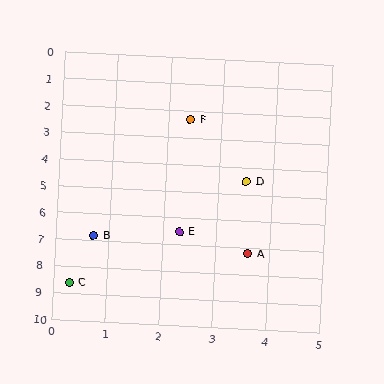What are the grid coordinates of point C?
Point C is at approximately (0.3, 8.6).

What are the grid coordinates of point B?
Point B is at approximately (0.7, 6.8).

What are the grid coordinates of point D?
Point D is at approximately (3.5, 4.5).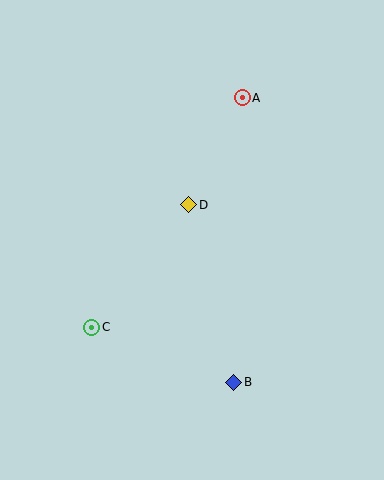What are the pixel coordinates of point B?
Point B is at (234, 382).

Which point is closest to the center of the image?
Point D at (189, 205) is closest to the center.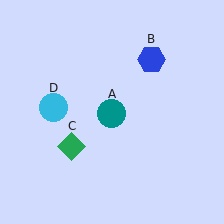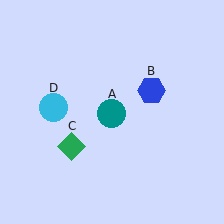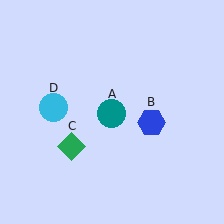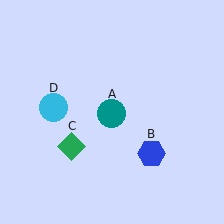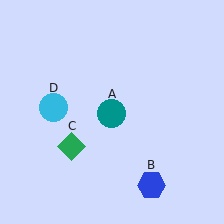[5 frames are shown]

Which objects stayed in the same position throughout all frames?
Teal circle (object A) and green diamond (object C) and cyan circle (object D) remained stationary.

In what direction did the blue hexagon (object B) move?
The blue hexagon (object B) moved down.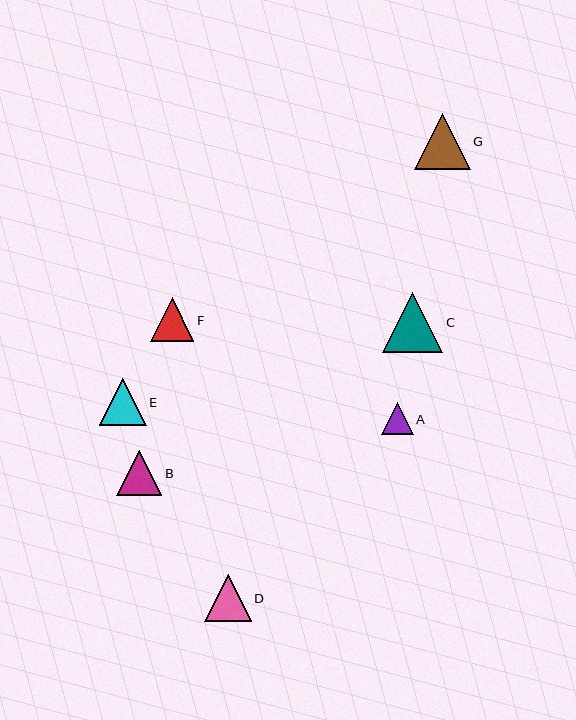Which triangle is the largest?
Triangle C is the largest with a size of approximately 60 pixels.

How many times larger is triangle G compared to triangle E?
Triangle G is approximately 1.2 times the size of triangle E.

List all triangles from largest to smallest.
From largest to smallest: C, G, E, D, B, F, A.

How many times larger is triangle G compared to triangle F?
Triangle G is approximately 1.3 times the size of triangle F.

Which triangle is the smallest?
Triangle A is the smallest with a size of approximately 32 pixels.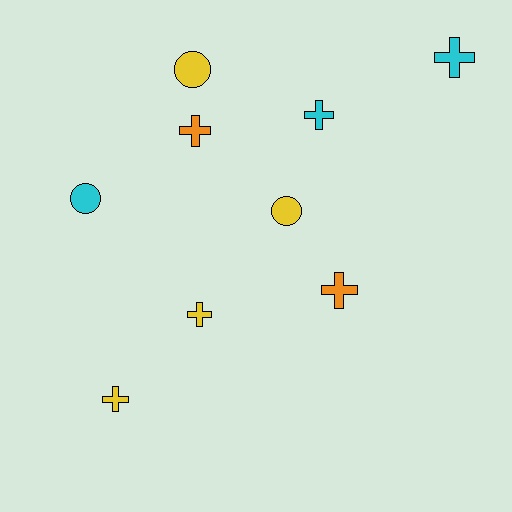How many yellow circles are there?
There are 2 yellow circles.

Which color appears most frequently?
Yellow, with 4 objects.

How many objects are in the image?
There are 9 objects.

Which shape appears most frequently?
Cross, with 6 objects.